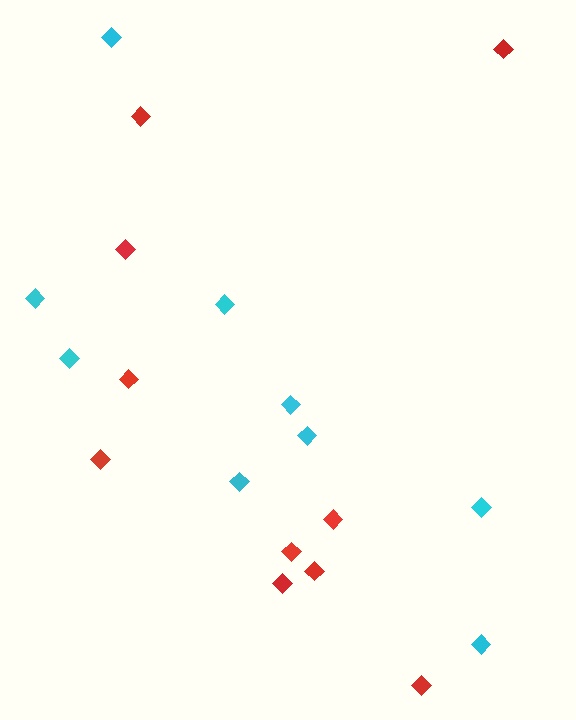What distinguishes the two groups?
There are 2 groups: one group of red diamonds (10) and one group of cyan diamonds (9).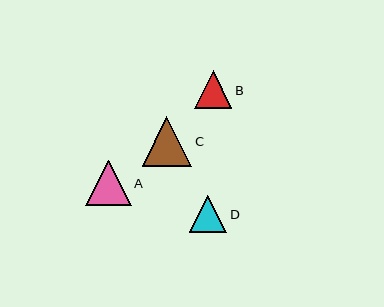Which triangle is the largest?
Triangle C is the largest with a size of approximately 49 pixels.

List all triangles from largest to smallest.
From largest to smallest: C, A, D, B.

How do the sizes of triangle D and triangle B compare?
Triangle D and triangle B are approximately the same size.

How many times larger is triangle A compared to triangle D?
Triangle A is approximately 1.2 times the size of triangle D.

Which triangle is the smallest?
Triangle B is the smallest with a size of approximately 37 pixels.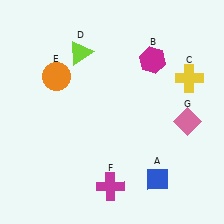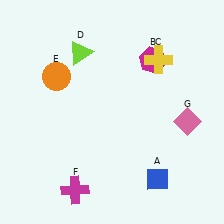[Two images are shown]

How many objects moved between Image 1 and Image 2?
2 objects moved between the two images.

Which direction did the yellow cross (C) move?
The yellow cross (C) moved left.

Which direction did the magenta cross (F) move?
The magenta cross (F) moved left.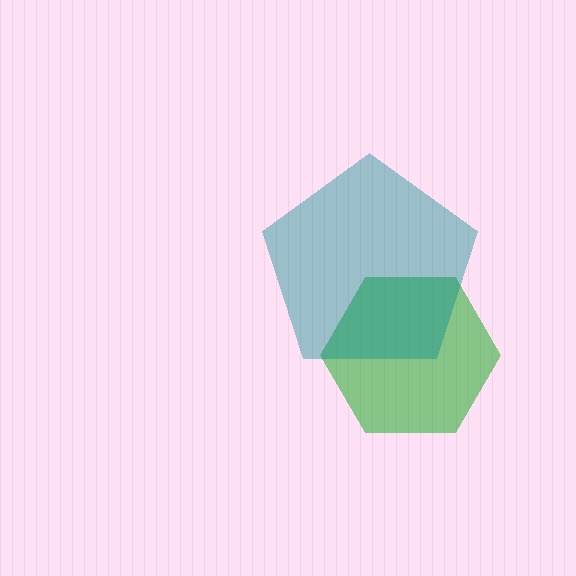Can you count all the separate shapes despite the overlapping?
Yes, there are 2 separate shapes.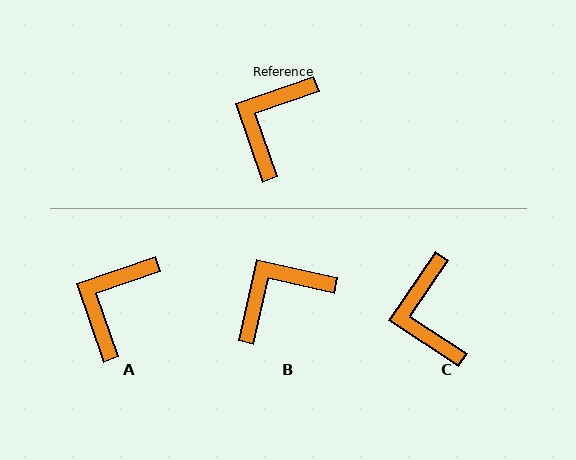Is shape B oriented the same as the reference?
No, it is off by about 31 degrees.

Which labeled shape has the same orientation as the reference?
A.